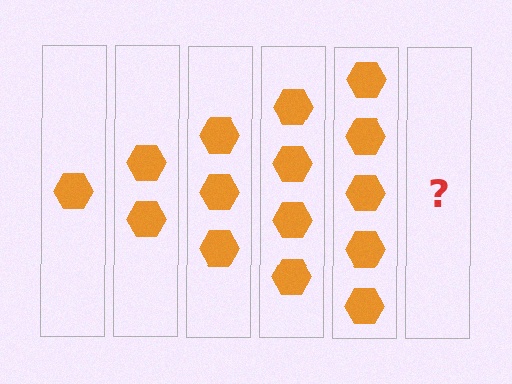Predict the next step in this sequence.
The next step is 6 hexagons.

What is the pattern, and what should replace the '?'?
The pattern is that each step adds one more hexagon. The '?' should be 6 hexagons.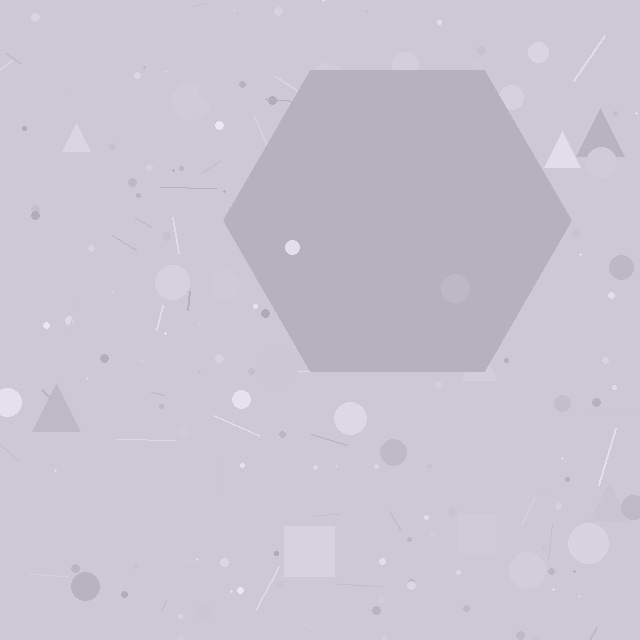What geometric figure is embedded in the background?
A hexagon is embedded in the background.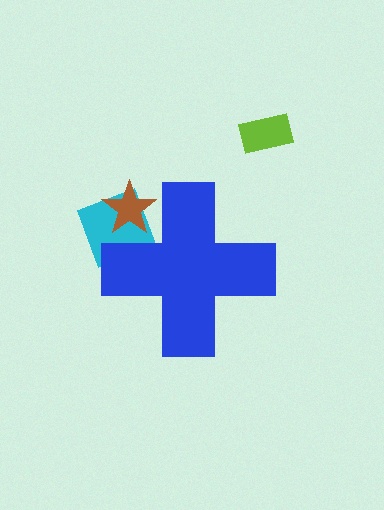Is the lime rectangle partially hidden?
No, the lime rectangle is fully visible.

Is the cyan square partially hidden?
Yes, the cyan square is partially hidden behind the blue cross.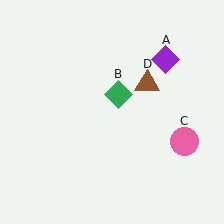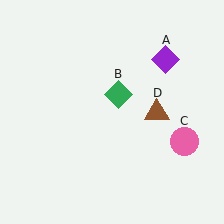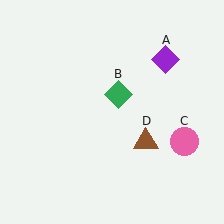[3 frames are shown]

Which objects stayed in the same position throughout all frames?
Purple diamond (object A) and green diamond (object B) and pink circle (object C) remained stationary.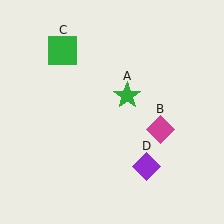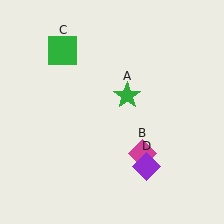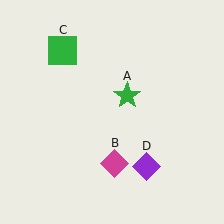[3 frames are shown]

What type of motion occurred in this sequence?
The magenta diamond (object B) rotated clockwise around the center of the scene.